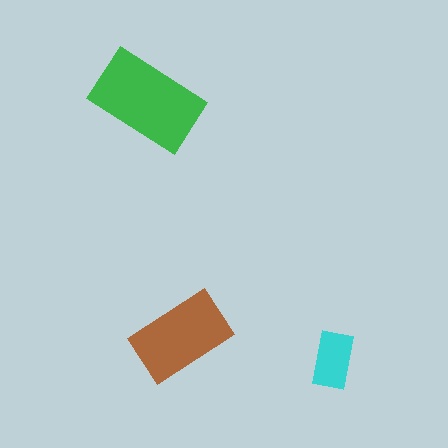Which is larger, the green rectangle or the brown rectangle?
The green one.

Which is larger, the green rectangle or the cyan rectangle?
The green one.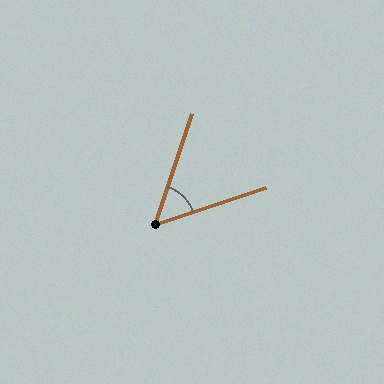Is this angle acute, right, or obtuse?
It is acute.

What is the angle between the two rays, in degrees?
Approximately 53 degrees.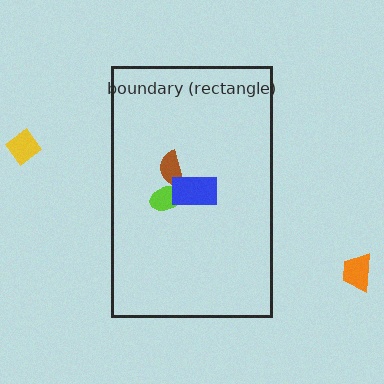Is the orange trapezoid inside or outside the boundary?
Outside.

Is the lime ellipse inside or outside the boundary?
Inside.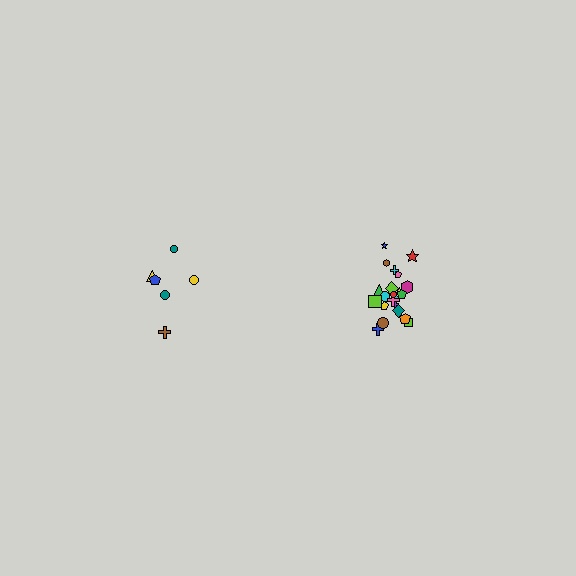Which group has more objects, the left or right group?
The right group.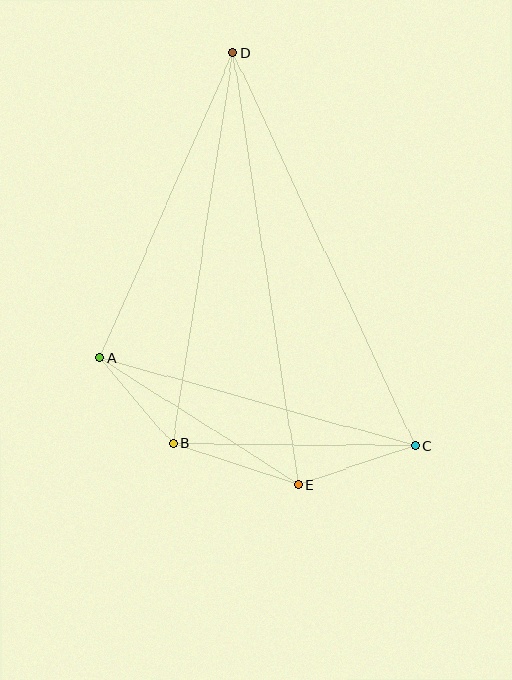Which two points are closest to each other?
Points A and B are closest to each other.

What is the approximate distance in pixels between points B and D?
The distance between B and D is approximately 395 pixels.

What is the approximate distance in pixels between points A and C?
The distance between A and C is approximately 327 pixels.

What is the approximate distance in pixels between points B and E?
The distance between B and E is approximately 132 pixels.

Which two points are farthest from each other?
Points D and E are farthest from each other.